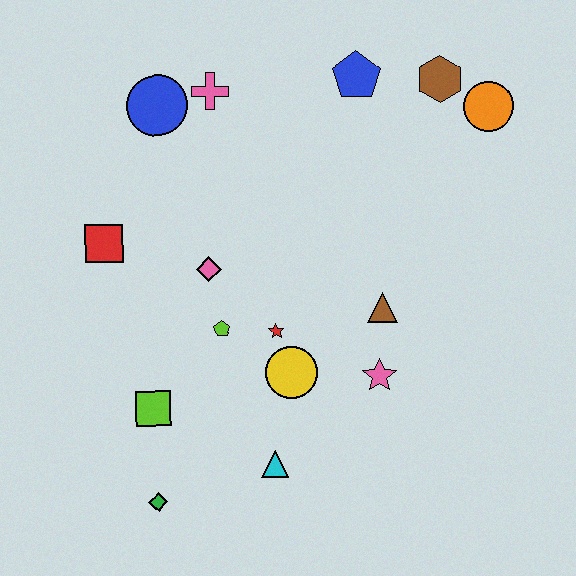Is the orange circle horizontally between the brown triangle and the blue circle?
No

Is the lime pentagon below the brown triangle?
Yes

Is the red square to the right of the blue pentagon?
No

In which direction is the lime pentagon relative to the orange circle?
The lime pentagon is to the left of the orange circle.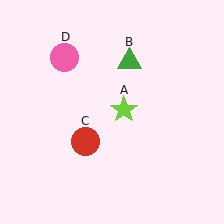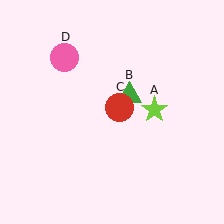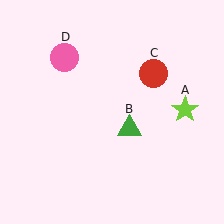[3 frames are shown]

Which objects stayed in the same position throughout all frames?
Pink circle (object D) remained stationary.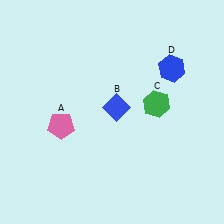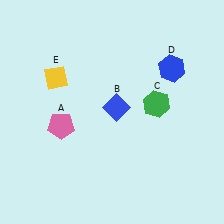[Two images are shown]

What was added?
A yellow diamond (E) was added in Image 2.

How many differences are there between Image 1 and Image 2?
There is 1 difference between the two images.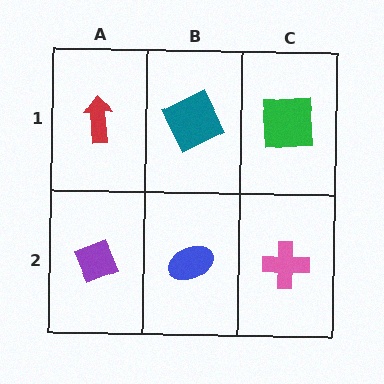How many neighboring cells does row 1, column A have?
2.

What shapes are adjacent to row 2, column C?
A green square (row 1, column C), a blue ellipse (row 2, column B).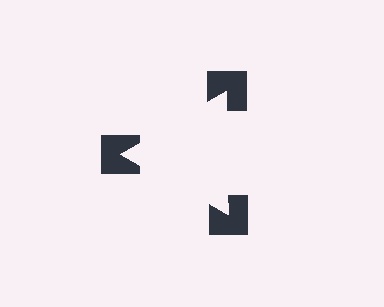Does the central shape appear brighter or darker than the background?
It typically appears slightly brighter than the background, even though no actual brightness change is drawn.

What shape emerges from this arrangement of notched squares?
An illusory triangle — its edges are inferred from the aligned wedge cuts in the notched squares, not physically drawn.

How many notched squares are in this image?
There are 3 — one at each vertex of the illusory triangle.